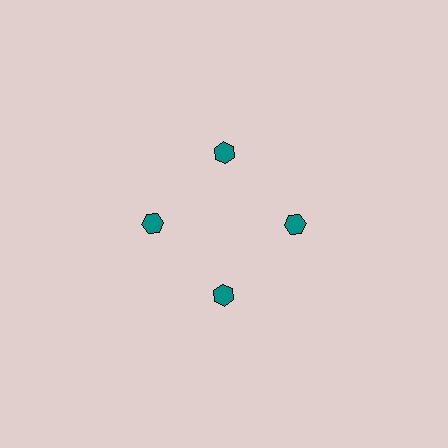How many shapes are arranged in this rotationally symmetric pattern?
There are 4 shapes, arranged in 4 groups of 1.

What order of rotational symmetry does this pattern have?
This pattern has 4-fold rotational symmetry.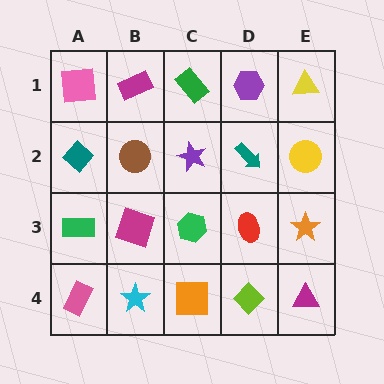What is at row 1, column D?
A purple hexagon.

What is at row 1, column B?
A magenta rectangle.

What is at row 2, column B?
A brown circle.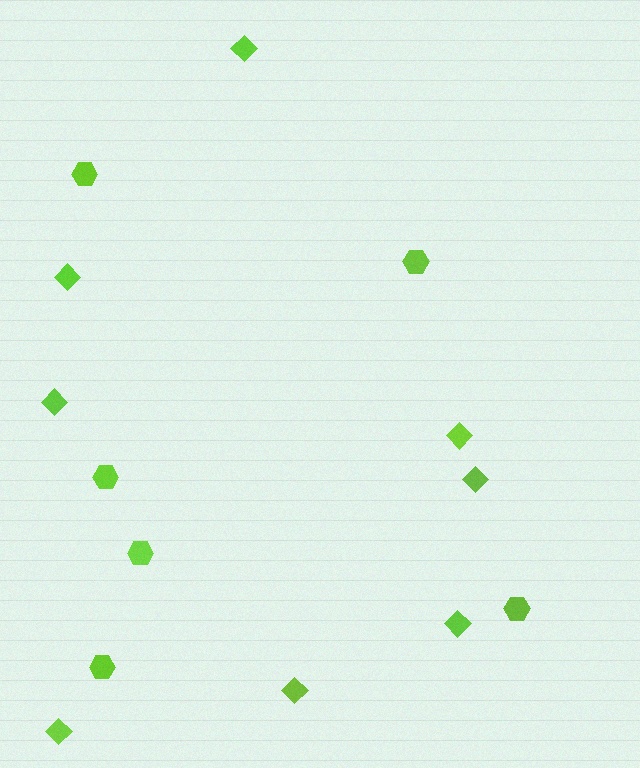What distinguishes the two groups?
There are 2 groups: one group of hexagons (6) and one group of diamonds (8).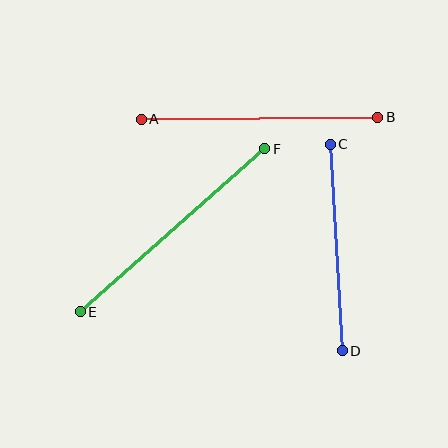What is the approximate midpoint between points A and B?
The midpoint is at approximately (259, 118) pixels.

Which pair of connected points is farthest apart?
Points E and F are farthest apart.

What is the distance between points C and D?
The distance is approximately 207 pixels.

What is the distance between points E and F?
The distance is approximately 246 pixels.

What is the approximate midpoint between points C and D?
The midpoint is at approximately (336, 247) pixels.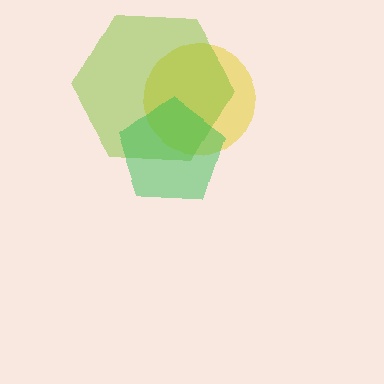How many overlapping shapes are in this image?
There are 3 overlapping shapes in the image.